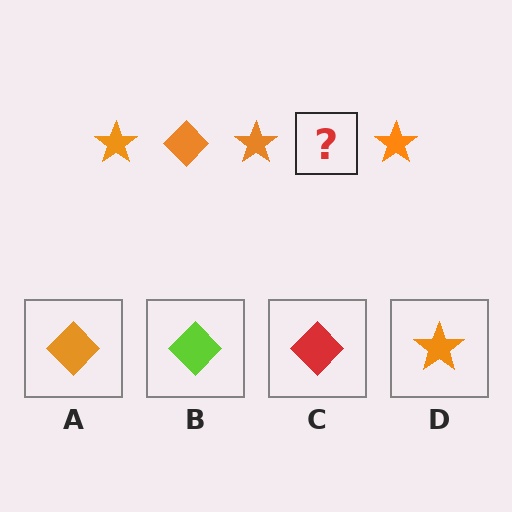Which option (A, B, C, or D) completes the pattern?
A.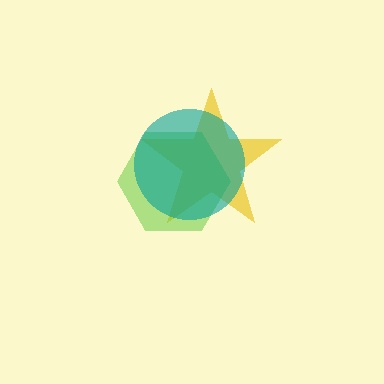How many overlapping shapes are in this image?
There are 3 overlapping shapes in the image.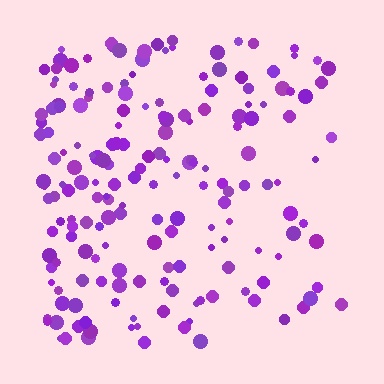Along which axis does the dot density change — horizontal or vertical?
Horizontal.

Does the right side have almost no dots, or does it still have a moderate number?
Still a moderate number, just noticeably fewer than the left.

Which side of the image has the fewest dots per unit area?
The right.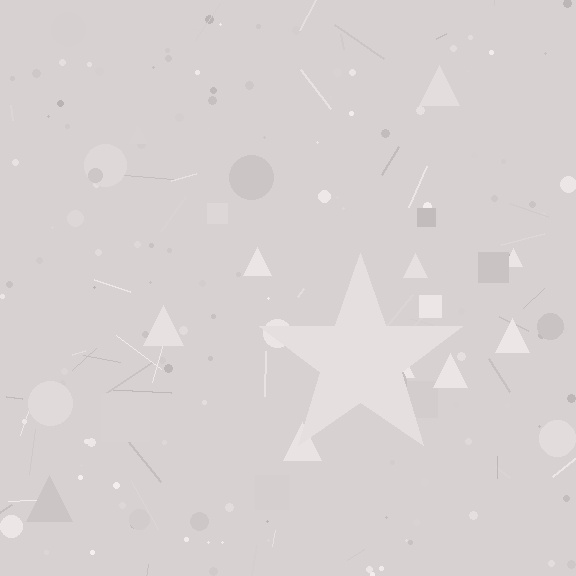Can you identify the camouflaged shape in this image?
The camouflaged shape is a star.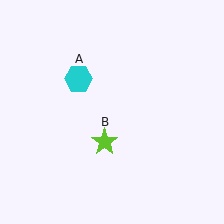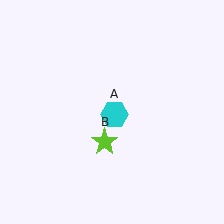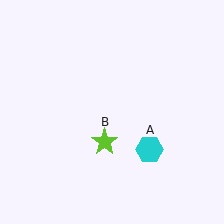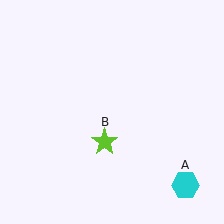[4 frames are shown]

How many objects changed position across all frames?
1 object changed position: cyan hexagon (object A).